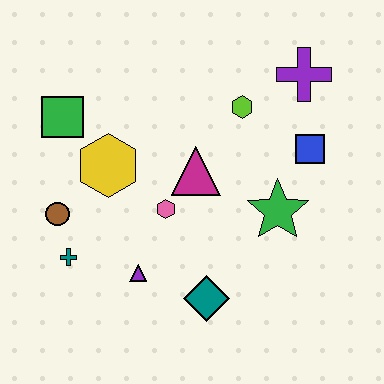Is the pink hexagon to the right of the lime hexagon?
No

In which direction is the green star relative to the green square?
The green star is to the right of the green square.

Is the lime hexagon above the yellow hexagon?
Yes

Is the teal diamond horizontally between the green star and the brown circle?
Yes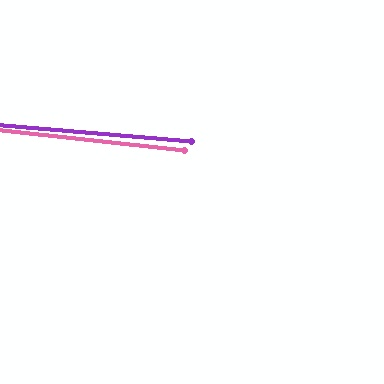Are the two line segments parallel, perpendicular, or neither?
Parallel — their directions differ by only 1.1°.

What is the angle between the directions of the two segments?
Approximately 1 degree.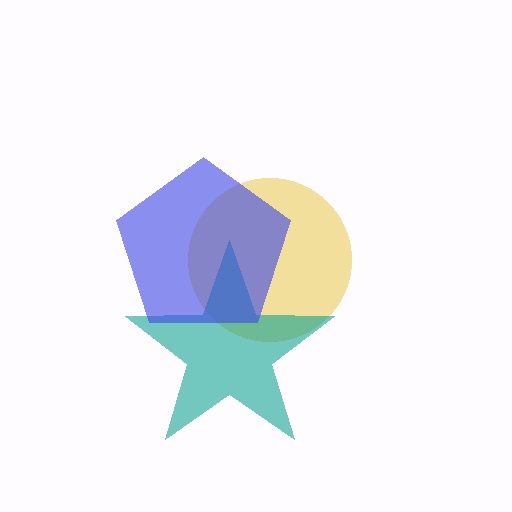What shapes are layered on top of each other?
The layered shapes are: a yellow circle, a teal star, a blue pentagon.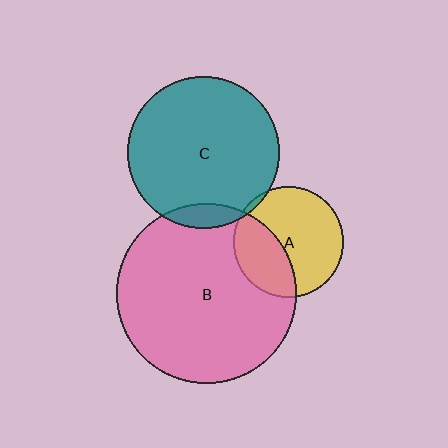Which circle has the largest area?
Circle B (pink).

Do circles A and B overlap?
Yes.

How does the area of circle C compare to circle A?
Approximately 1.9 times.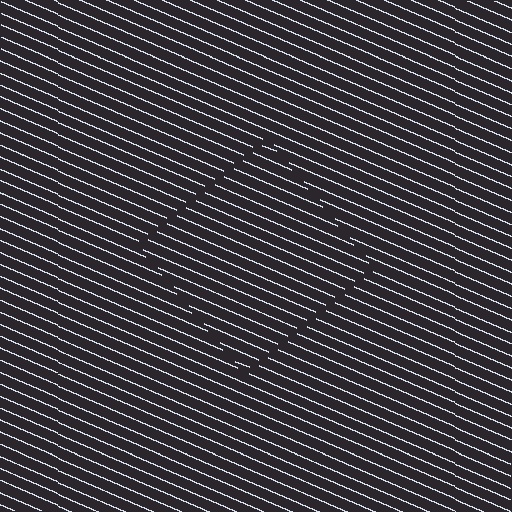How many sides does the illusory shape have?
4 sides — the line-ends trace a square.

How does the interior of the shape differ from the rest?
The interior of the shape contains the same grating, shifted by half a period — the contour is defined by the phase discontinuity where line-ends from the inner and outer gratings abut.